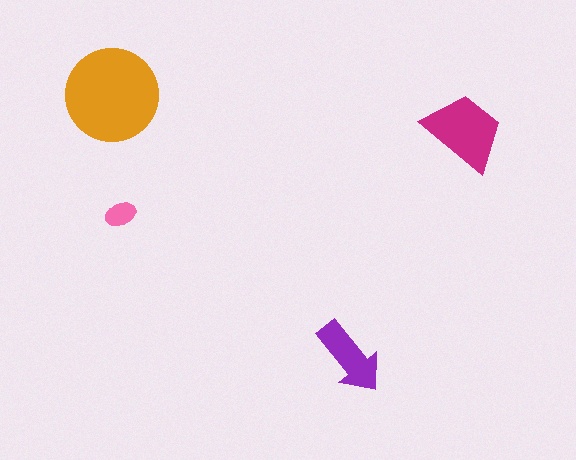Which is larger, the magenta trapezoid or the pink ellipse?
The magenta trapezoid.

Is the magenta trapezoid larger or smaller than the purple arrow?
Larger.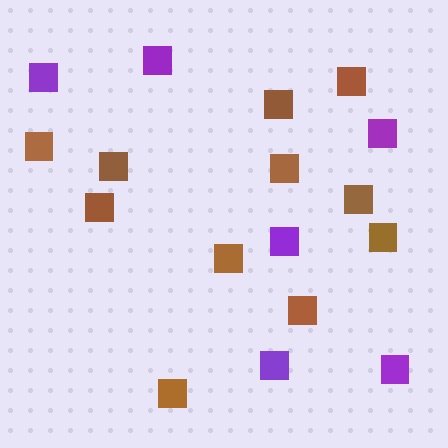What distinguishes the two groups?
There are 2 groups: one group of purple squares (6) and one group of brown squares (11).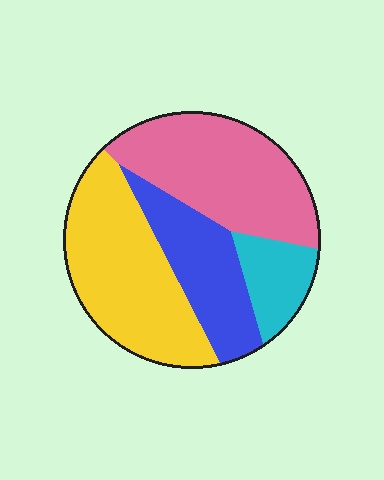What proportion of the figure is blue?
Blue takes up about one fifth (1/5) of the figure.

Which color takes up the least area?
Cyan, at roughly 10%.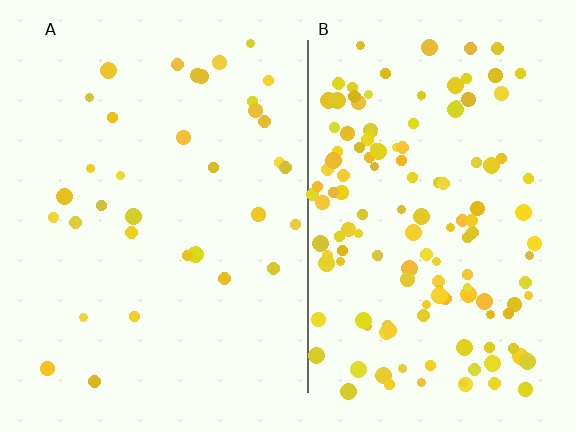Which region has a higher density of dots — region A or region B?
B (the right).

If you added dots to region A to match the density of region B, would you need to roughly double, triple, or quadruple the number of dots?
Approximately quadruple.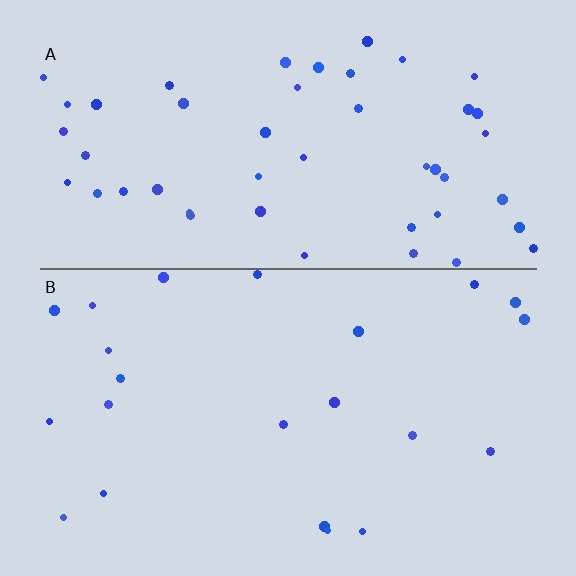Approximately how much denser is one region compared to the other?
Approximately 2.2× — region A over region B.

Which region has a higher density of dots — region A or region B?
A (the top).